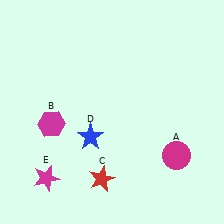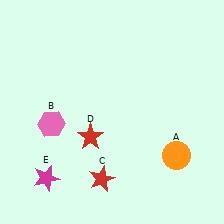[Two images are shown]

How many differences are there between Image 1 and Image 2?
There are 3 differences between the two images.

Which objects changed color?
A changed from magenta to orange. B changed from magenta to pink. D changed from blue to red.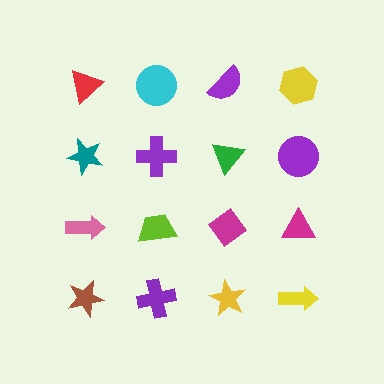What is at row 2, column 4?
A purple circle.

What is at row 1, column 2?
A cyan circle.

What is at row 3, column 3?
A magenta diamond.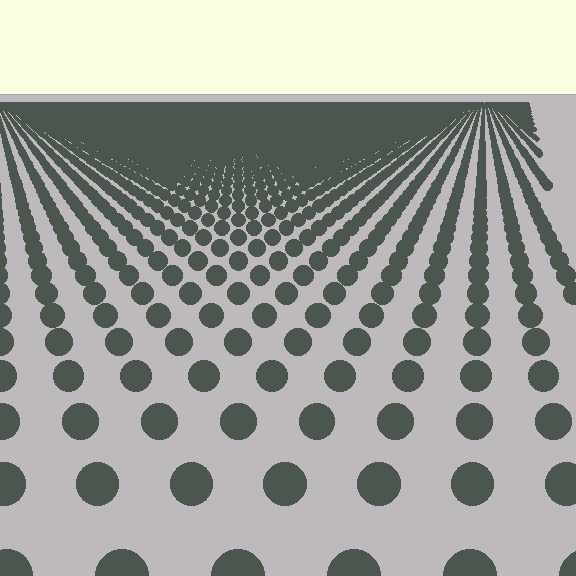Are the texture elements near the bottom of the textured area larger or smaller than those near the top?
Larger. Near the bottom, elements are closer to the viewer and appear at a bigger on-screen size.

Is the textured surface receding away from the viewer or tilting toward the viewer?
The surface is receding away from the viewer. Texture elements get smaller and denser toward the top.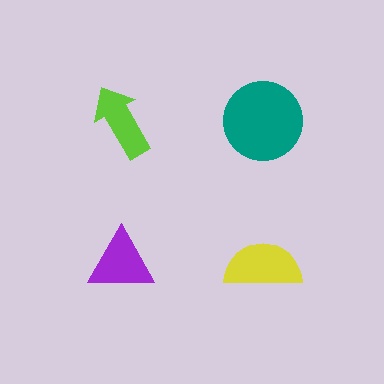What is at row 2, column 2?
A yellow semicircle.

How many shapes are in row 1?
2 shapes.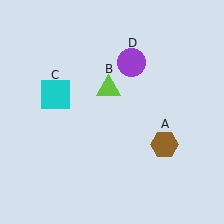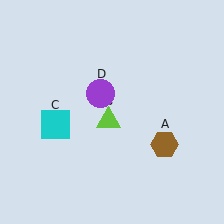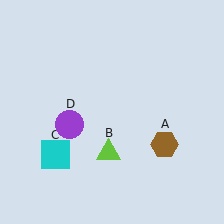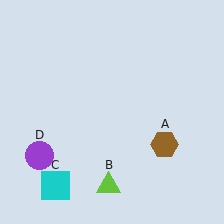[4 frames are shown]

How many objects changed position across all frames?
3 objects changed position: lime triangle (object B), cyan square (object C), purple circle (object D).